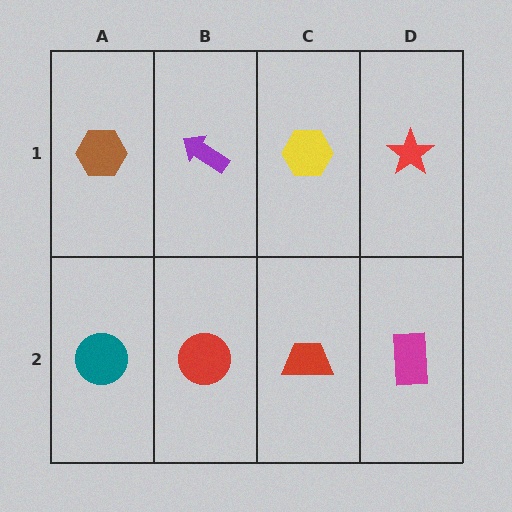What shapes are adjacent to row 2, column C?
A yellow hexagon (row 1, column C), a red circle (row 2, column B), a magenta rectangle (row 2, column D).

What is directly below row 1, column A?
A teal circle.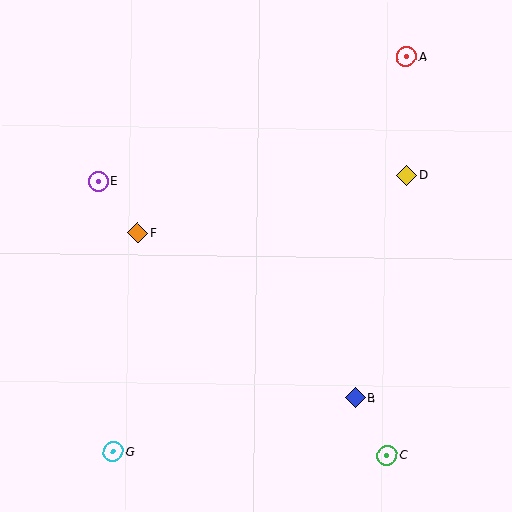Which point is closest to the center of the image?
Point F at (138, 233) is closest to the center.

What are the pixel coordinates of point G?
Point G is at (113, 452).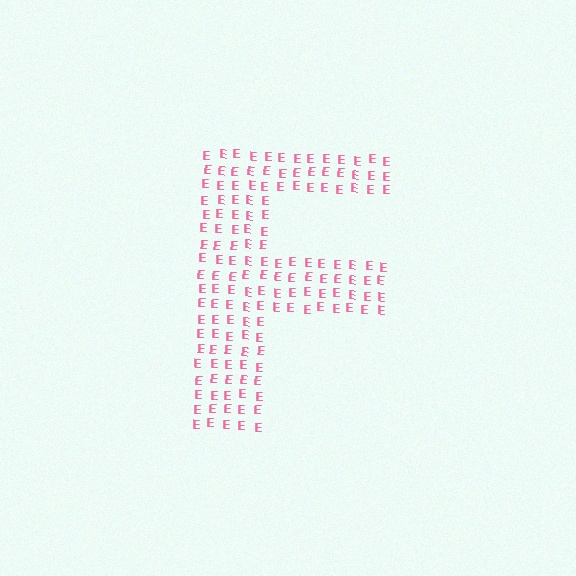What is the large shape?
The large shape is the letter F.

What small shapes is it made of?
It is made of small letter E's.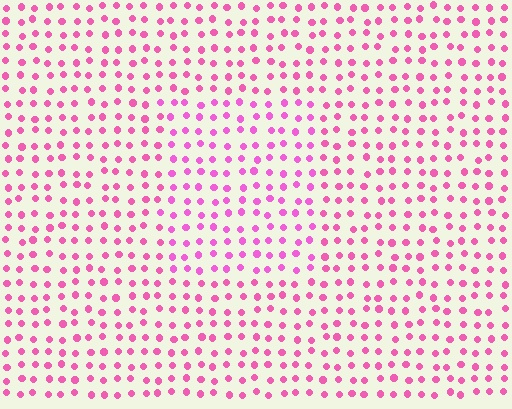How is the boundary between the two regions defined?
The boundary is defined purely by a slight shift in hue (about 15 degrees). Spacing, size, and orientation are identical on both sides.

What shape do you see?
I see a rectangle.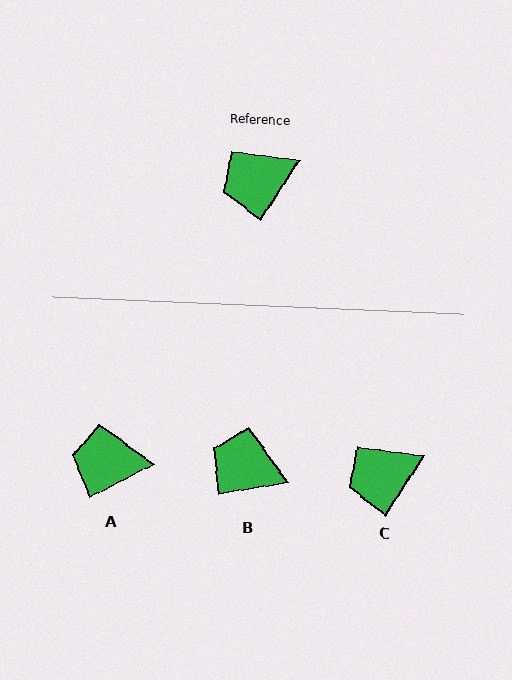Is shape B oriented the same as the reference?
No, it is off by about 48 degrees.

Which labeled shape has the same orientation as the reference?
C.